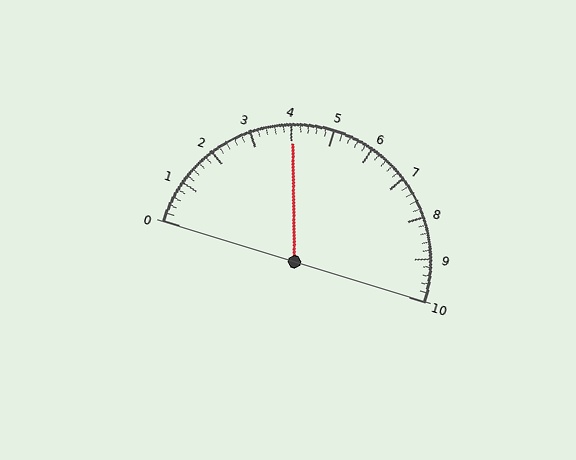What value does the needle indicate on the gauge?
The needle indicates approximately 4.0.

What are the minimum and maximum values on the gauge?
The gauge ranges from 0 to 10.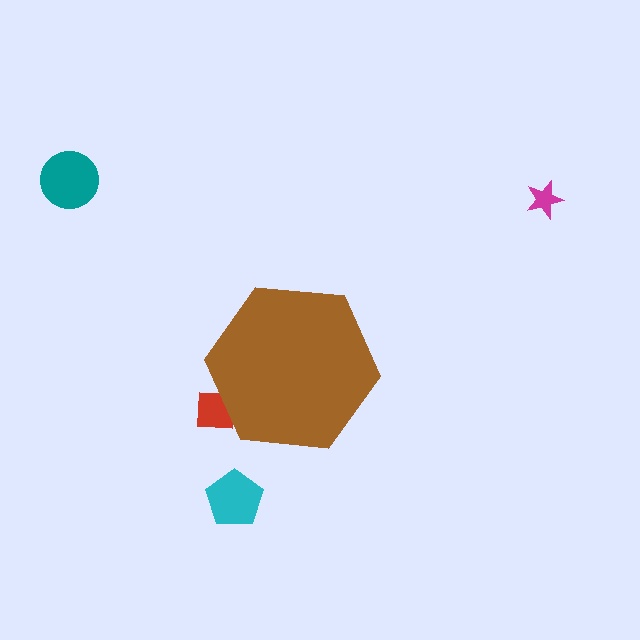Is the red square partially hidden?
Yes, the red square is partially hidden behind the brown hexagon.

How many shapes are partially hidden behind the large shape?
1 shape is partially hidden.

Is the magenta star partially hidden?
No, the magenta star is fully visible.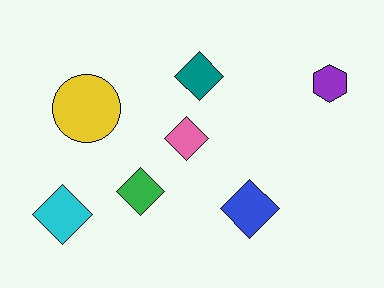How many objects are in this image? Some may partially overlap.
There are 7 objects.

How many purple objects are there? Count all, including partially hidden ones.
There is 1 purple object.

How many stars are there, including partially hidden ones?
There are no stars.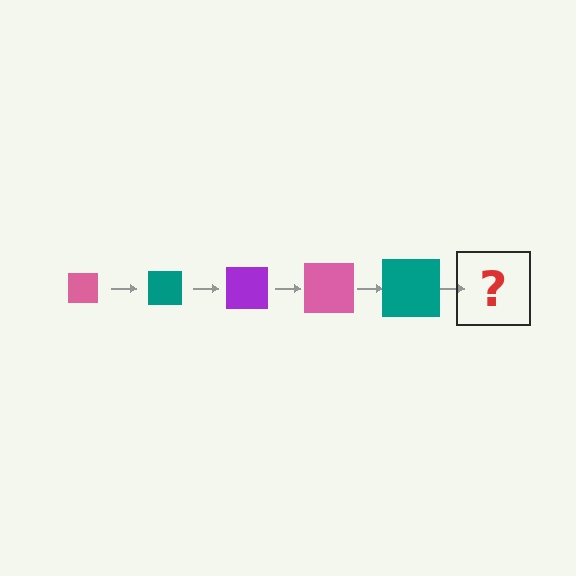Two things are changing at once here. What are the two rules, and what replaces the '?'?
The two rules are that the square grows larger each step and the color cycles through pink, teal, and purple. The '?' should be a purple square, larger than the previous one.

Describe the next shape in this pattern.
It should be a purple square, larger than the previous one.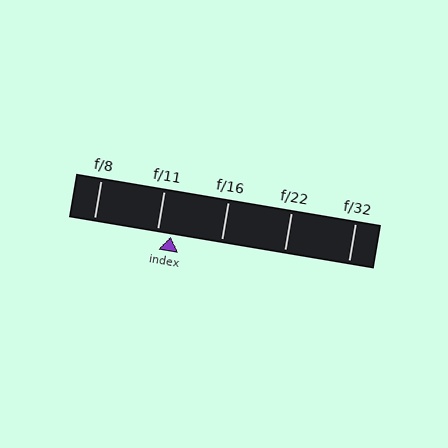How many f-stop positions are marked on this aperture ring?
There are 5 f-stop positions marked.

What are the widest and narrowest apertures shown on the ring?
The widest aperture shown is f/8 and the narrowest is f/32.